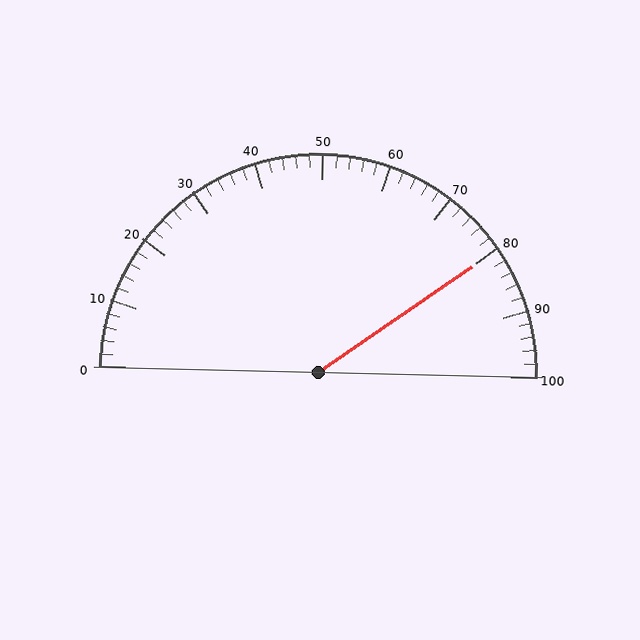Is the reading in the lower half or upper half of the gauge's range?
The reading is in the upper half of the range (0 to 100).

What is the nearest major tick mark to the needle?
The nearest major tick mark is 80.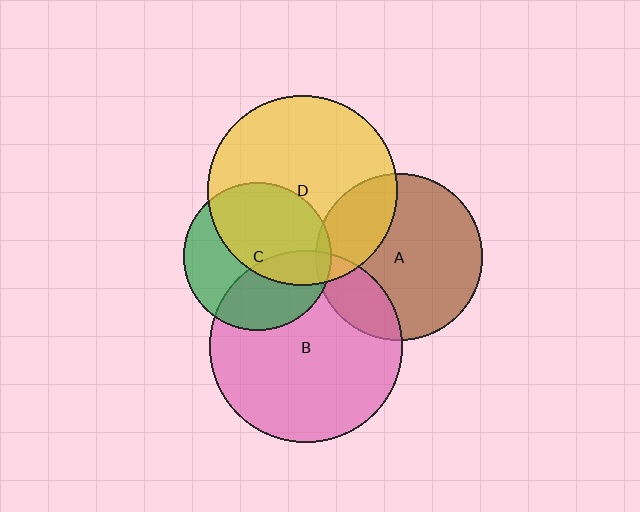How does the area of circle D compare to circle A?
Approximately 1.3 times.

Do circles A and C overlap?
Yes.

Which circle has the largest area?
Circle B (pink).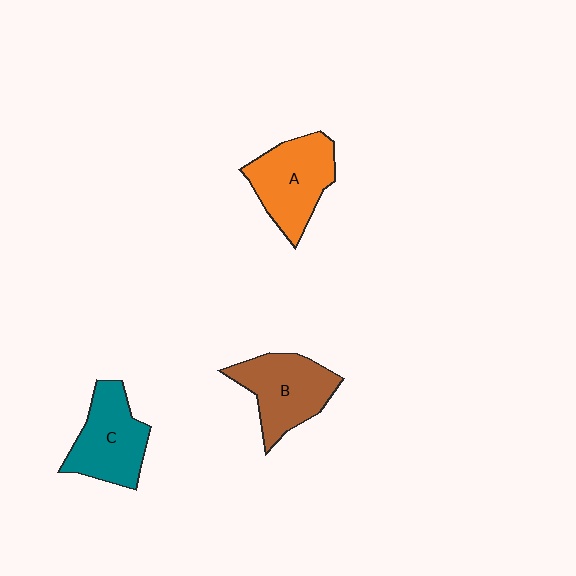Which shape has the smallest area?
Shape C (teal).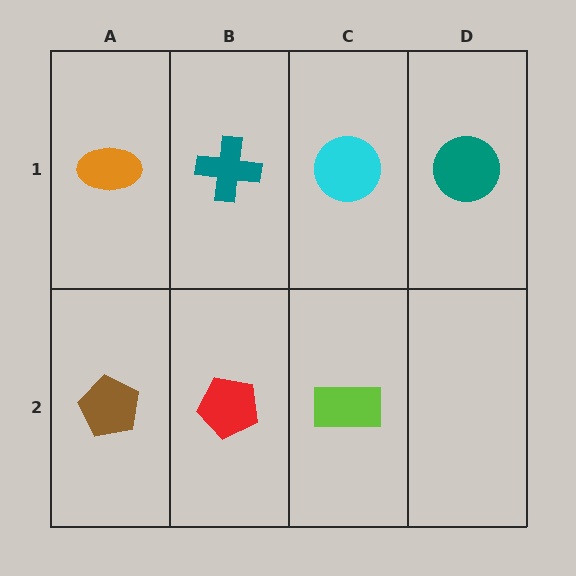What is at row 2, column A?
A brown pentagon.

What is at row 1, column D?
A teal circle.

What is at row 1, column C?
A cyan circle.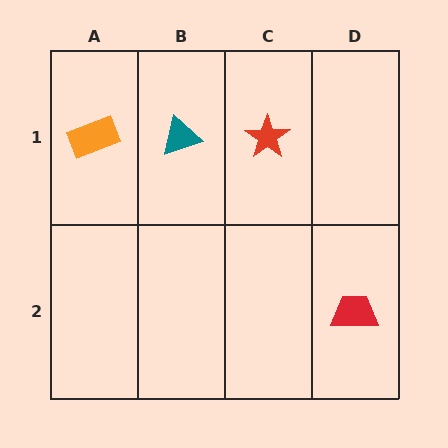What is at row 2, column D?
A red trapezoid.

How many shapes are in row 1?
3 shapes.